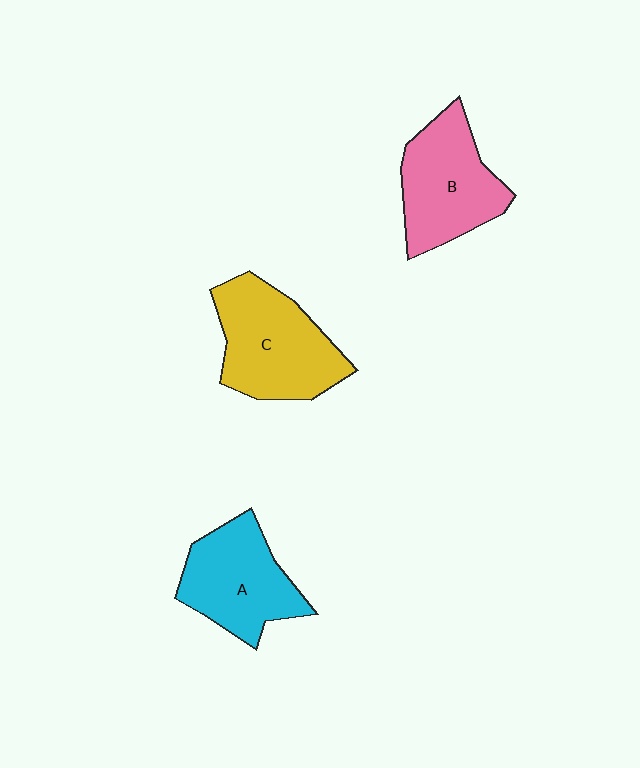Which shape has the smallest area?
Shape A (cyan).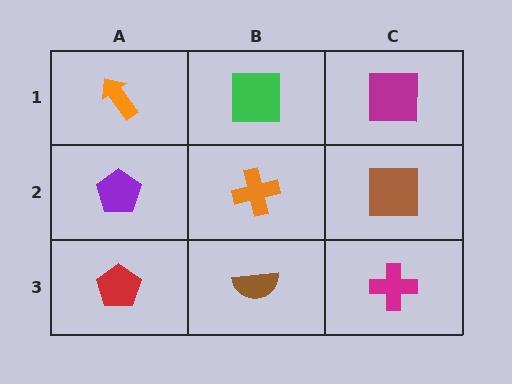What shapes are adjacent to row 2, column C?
A magenta square (row 1, column C), a magenta cross (row 3, column C), an orange cross (row 2, column B).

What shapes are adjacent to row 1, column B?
An orange cross (row 2, column B), an orange arrow (row 1, column A), a magenta square (row 1, column C).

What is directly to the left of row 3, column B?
A red pentagon.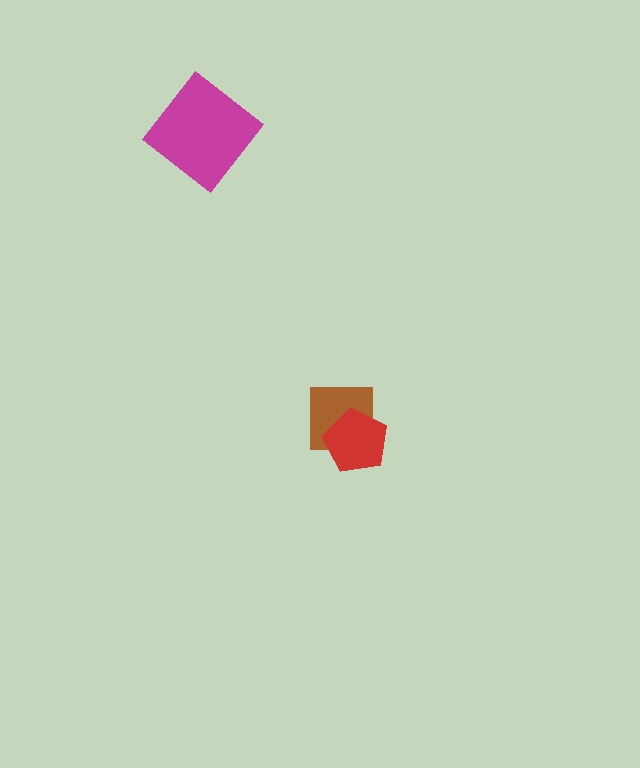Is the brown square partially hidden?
Yes, it is partially covered by another shape.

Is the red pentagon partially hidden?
No, no other shape covers it.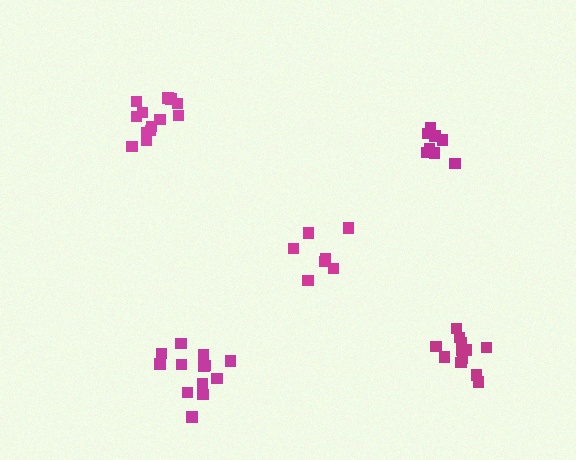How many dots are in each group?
Group 1: 13 dots, Group 2: 8 dots, Group 3: 13 dots, Group 4: 12 dots, Group 5: 7 dots (53 total).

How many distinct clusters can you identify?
There are 5 distinct clusters.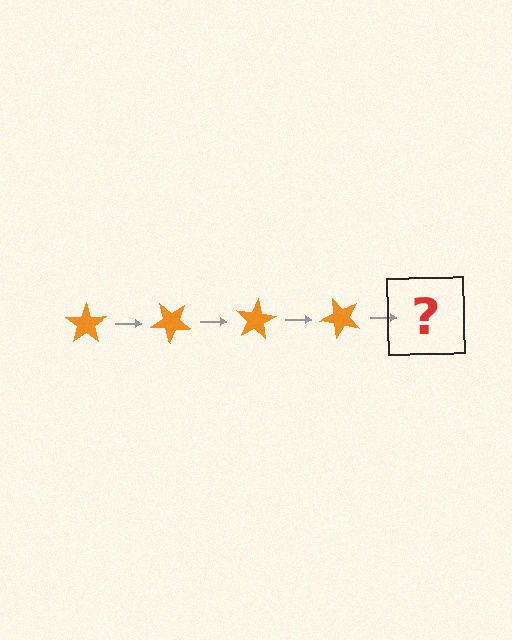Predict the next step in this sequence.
The next step is an orange star rotated 160 degrees.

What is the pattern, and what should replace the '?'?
The pattern is that the star rotates 40 degrees each step. The '?' should be an orange star rotated 160 degrees.